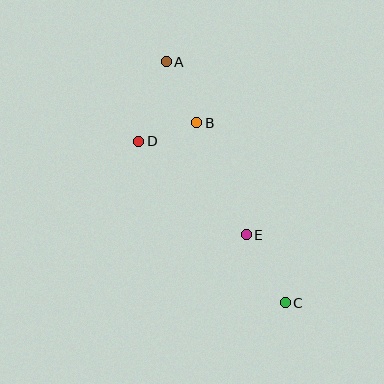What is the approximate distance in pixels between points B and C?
The distance between B and C is approximately 201 pixels.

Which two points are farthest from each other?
Points A and C are farthest from each other.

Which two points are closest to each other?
Points B and D are closest to each other.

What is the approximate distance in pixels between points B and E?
The distance between B and E is approximately 122 pixels.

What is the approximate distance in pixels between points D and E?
The distance between D and E is approximately 142 pixels.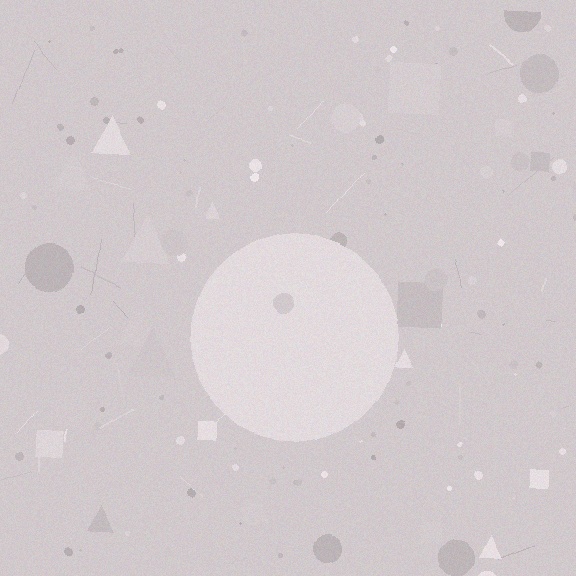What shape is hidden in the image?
A circle is hidden in the image.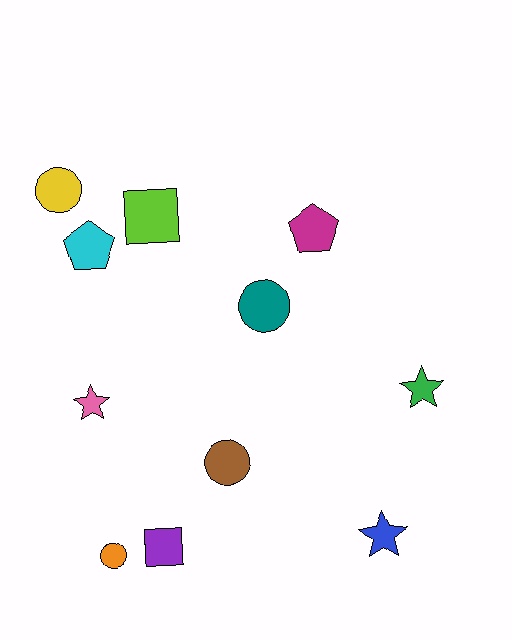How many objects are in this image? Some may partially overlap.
There are 11 objects.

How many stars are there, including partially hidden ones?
There are 3 stars.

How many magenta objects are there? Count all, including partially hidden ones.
There is 1 magenta object.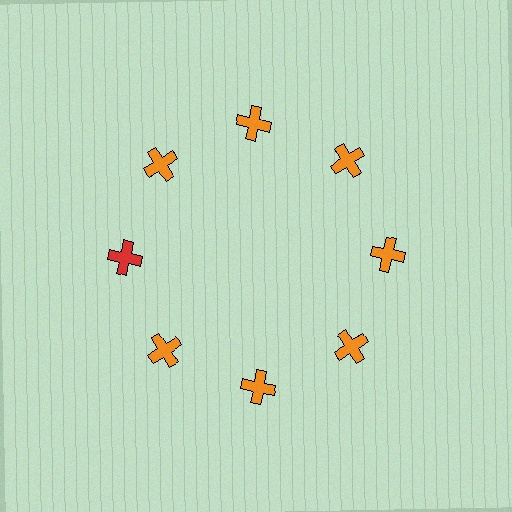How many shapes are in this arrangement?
There are 8 shapes arranged in a ring pattern.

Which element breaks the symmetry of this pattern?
The red cross at roughly the 9 o'clock position breaks the symmetry. All other shapes are orange crosses.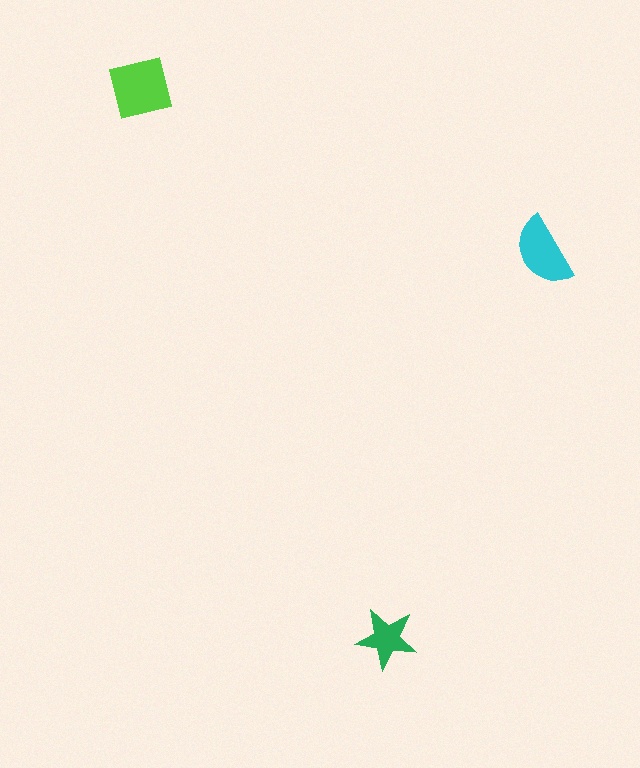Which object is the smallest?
The green star.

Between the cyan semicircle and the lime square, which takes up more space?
The lime square.